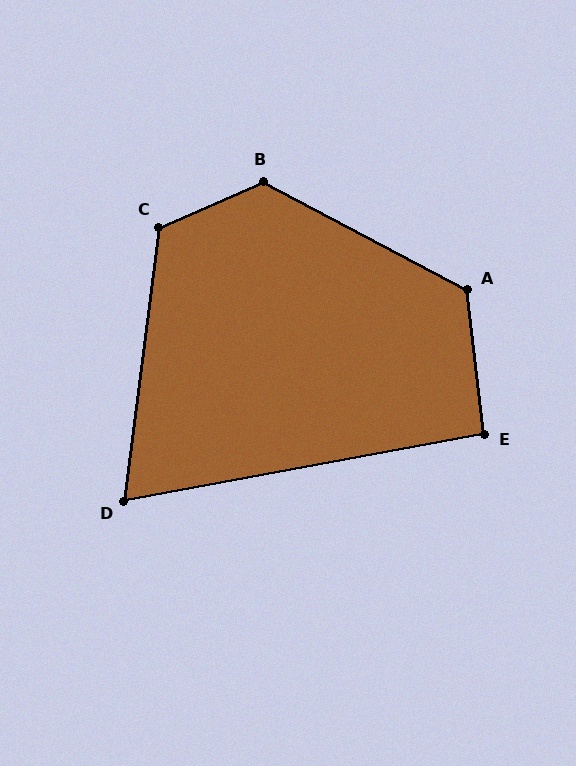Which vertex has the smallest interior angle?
D, at approximately 72 degrees.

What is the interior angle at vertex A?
Approximately 124 degrees (obtuse).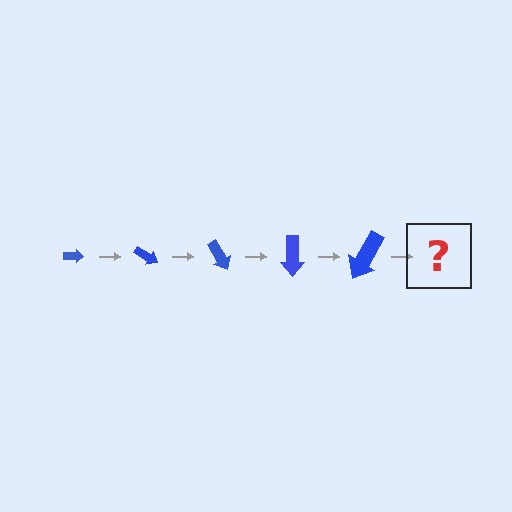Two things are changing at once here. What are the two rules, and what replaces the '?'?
The two rules are that the arrow grows larger each step and it rotates 30 degrees each step. The '?' should be an arrow, larger than the previous one and rotated 150 degrees from the start.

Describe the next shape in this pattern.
It should be an arrow, larger than the previous one and rotated 150 degrees from the start.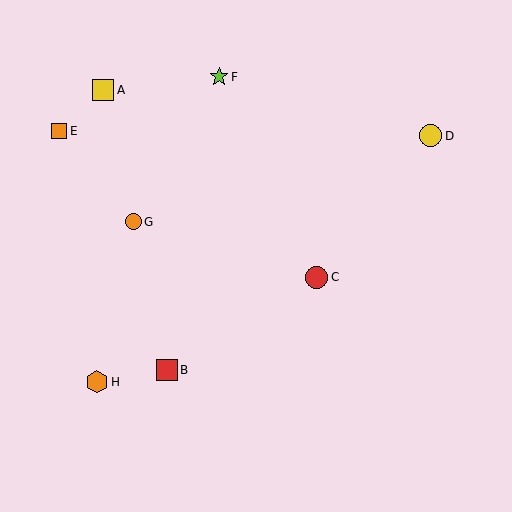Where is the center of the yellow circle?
The center of the yellow circle is at (430, 136).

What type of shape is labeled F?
Shape F is a lime star.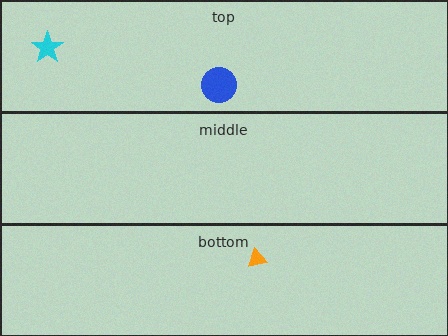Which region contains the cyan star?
The top region.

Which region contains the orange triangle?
The bottom region.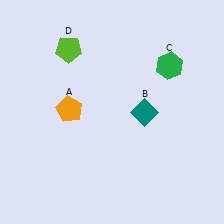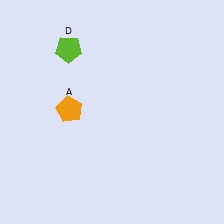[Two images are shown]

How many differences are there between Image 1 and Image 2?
There are 2 differences between the two images.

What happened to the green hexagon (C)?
The green hexagon (C) was removed in Image 2. It was in the top-right area of Image 1.